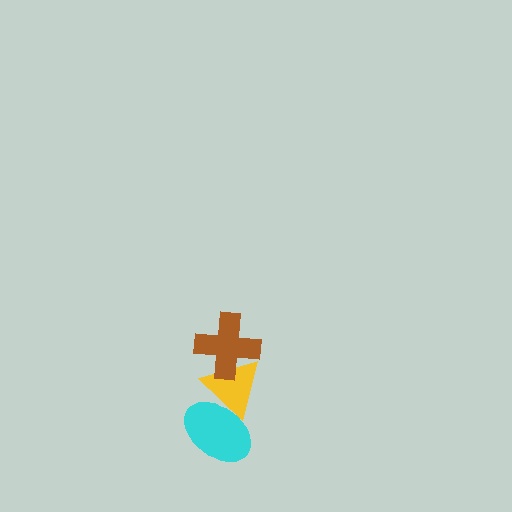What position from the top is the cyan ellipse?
The cyan ellipse is 3rd from the top.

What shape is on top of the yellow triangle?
The brown cross is on top of the yellow triangle.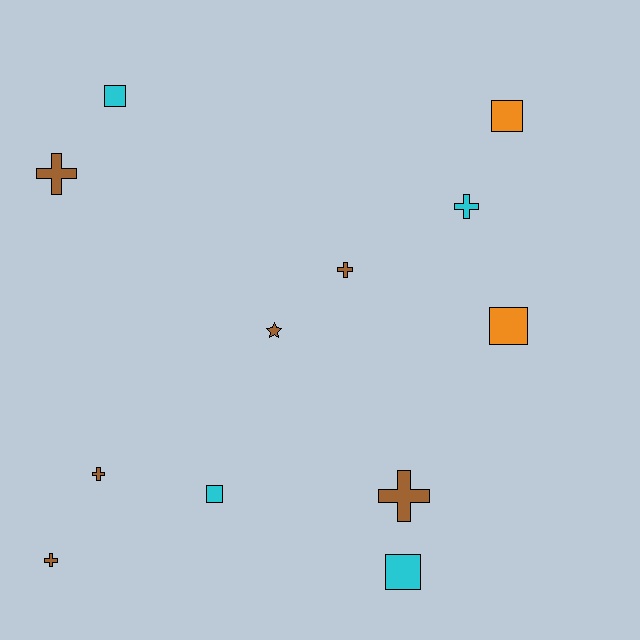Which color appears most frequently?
Brown, with 6 objects.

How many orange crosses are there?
There are no orange crosses.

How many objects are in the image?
There are 12 objects.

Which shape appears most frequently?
Cross, with 6 objects.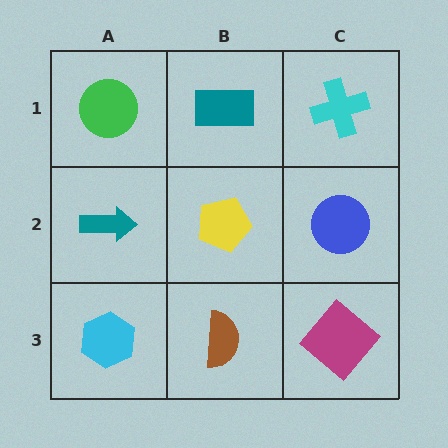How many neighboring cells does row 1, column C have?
2.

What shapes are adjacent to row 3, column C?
A blue circle (row 2, column C), a brown semicircle (row 3, column B).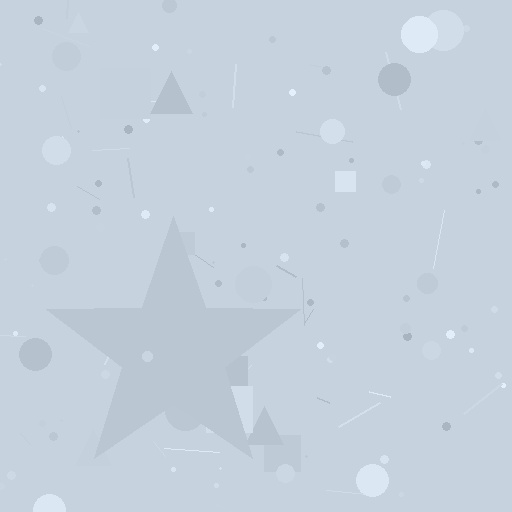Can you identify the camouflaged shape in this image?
The camouflaged shape is a star.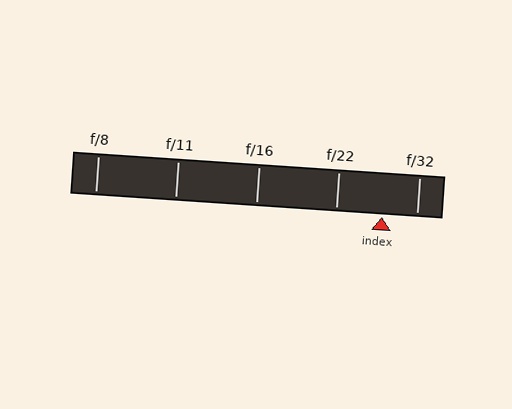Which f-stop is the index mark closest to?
The index mark is closest to f/32.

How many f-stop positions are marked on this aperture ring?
There are 5 f-stop positions marked.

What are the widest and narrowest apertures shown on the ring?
The widest aperture shown is f/8 and the narrowest is f/32.